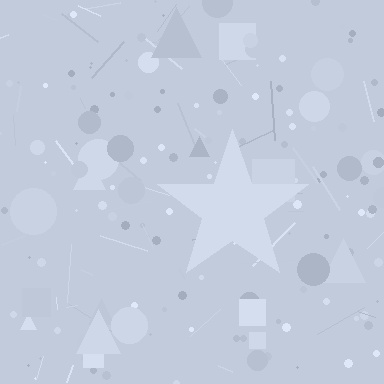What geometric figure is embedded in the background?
A star is embedded in the background.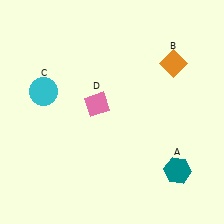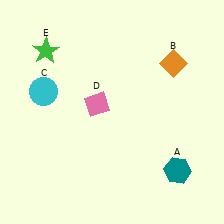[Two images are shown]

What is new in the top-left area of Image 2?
A green star (E) was added in the top-left area of Image 2.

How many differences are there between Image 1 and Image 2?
There is 1 difference between the two images.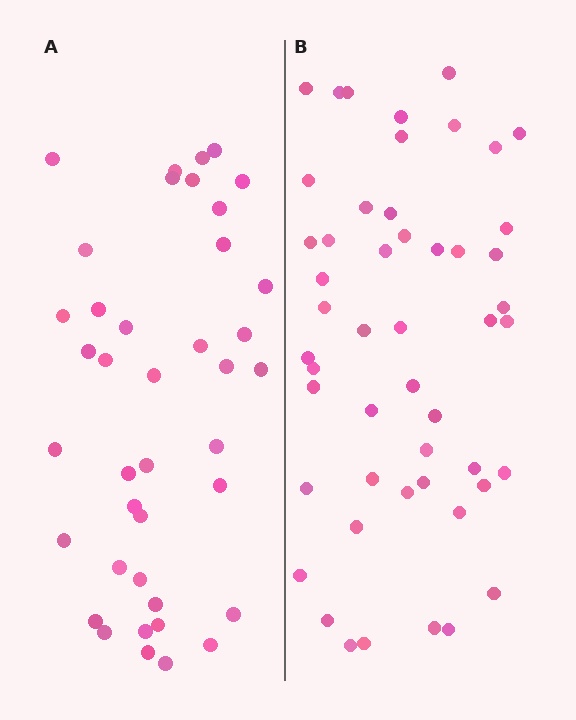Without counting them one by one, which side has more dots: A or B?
Region B (the right region) has more dots.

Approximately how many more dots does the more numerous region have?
Region B has roughly 10 or so more dots than region A.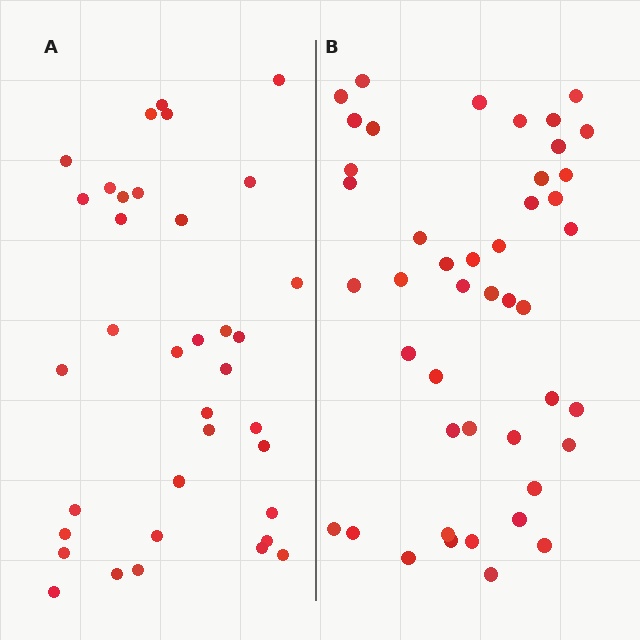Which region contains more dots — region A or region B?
Region B (the right region) has more dots.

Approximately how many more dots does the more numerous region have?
Region B has roughly 8 or so more dots than region A.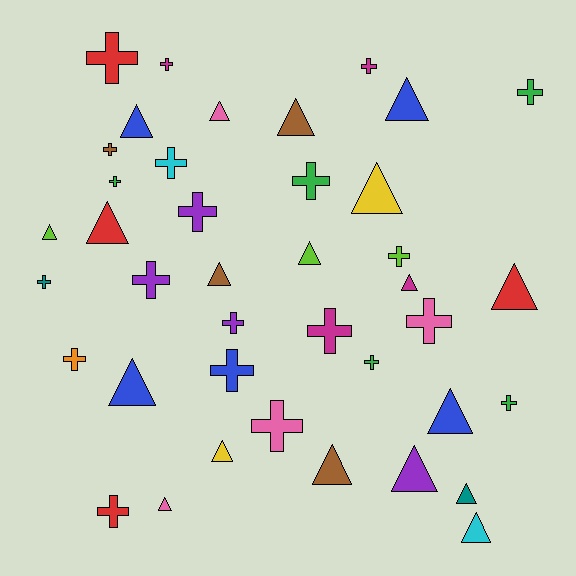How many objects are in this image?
There are 40 objects.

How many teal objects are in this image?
There are 2 teal objects.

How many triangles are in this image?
There are 19 triangles.